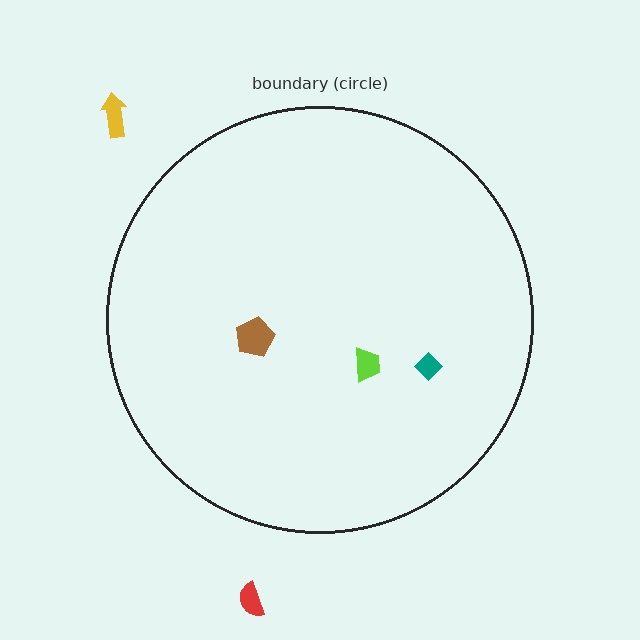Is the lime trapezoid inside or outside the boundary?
Inside.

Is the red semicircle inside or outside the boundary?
Outside.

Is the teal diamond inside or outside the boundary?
Inside.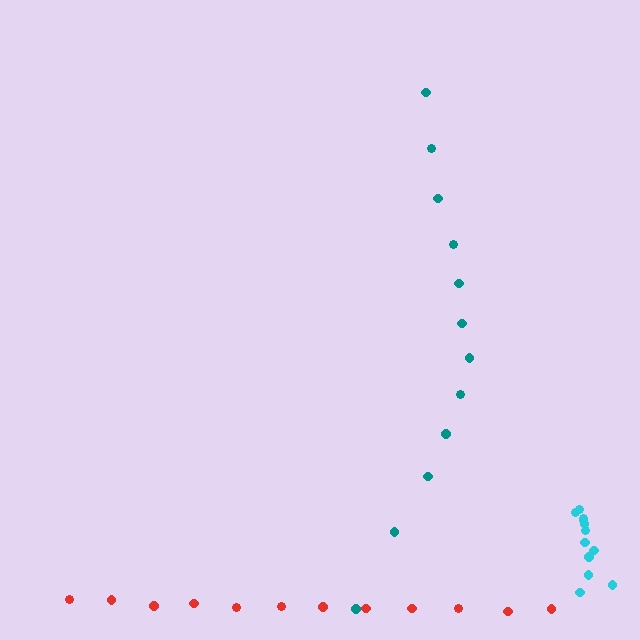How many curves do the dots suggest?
There are 3 distinct paths.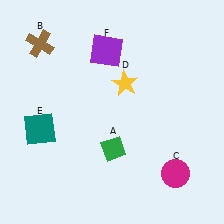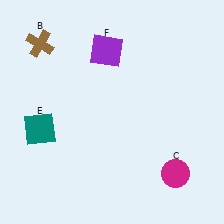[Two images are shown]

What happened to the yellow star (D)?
The yellow star (D) was removed in Image 2. It was in the top-right area of Image 1.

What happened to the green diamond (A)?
The green diamond (A) was removed in Image 2. It was in the bottom-right area of Image 1.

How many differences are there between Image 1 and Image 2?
There are 2 differences between the two images.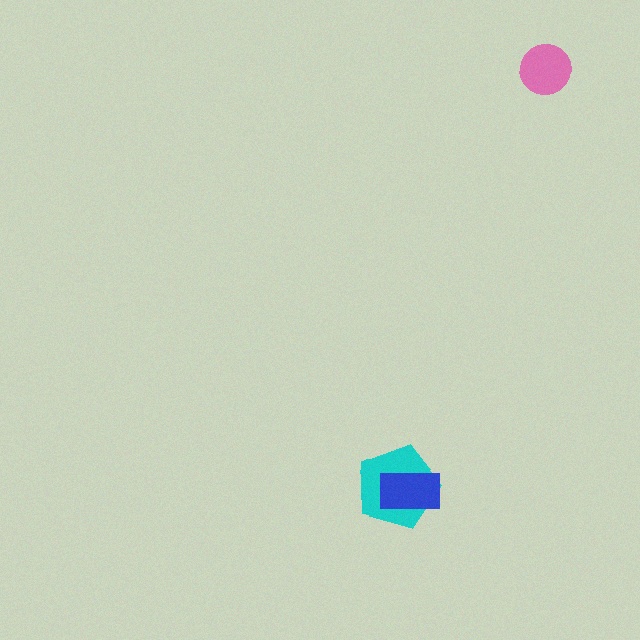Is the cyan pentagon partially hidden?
Yes, it is partially covered by another shape.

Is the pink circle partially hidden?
No, no other shape covers it.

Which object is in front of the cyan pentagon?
The blue rectangle is in front of the cyan pentagon.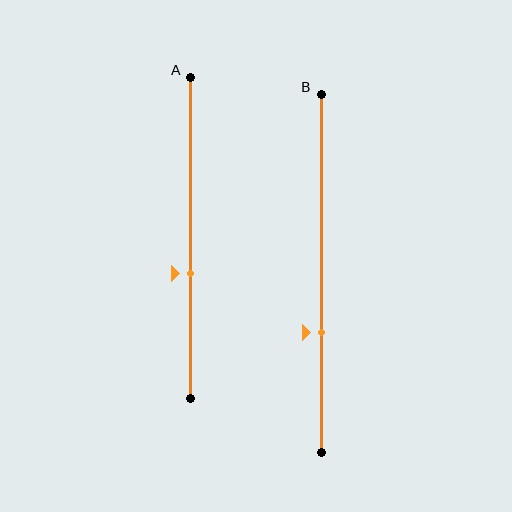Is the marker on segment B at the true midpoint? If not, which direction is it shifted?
No, the marker on segment B is shifted downward by about 16% of the segment length.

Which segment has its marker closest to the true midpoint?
Segment A has its marker closest to the true midpoint.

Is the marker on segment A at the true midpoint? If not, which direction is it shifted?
No, the marker on segment A is shifted downward by about 11% of the segment length.